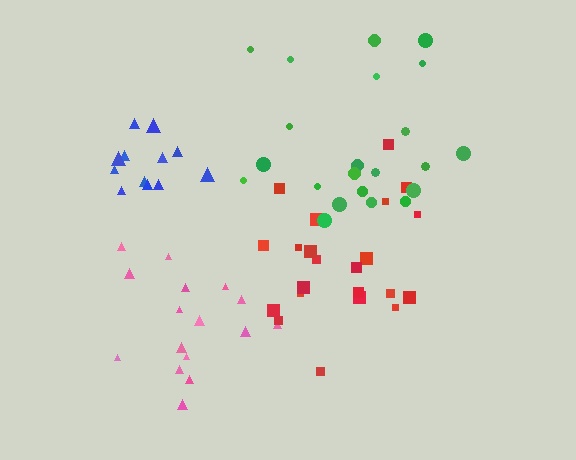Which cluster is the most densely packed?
Blue.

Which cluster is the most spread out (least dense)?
Green.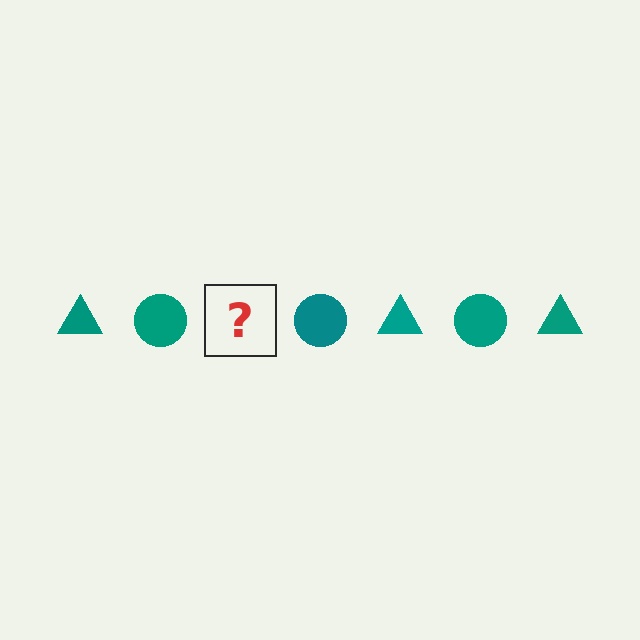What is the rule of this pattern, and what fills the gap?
The rule is that the pattern cycles through triangle, circle shapes in teal. The gap should be filled with a teal triangle.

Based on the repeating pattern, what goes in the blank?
The blank should be a teal triangle.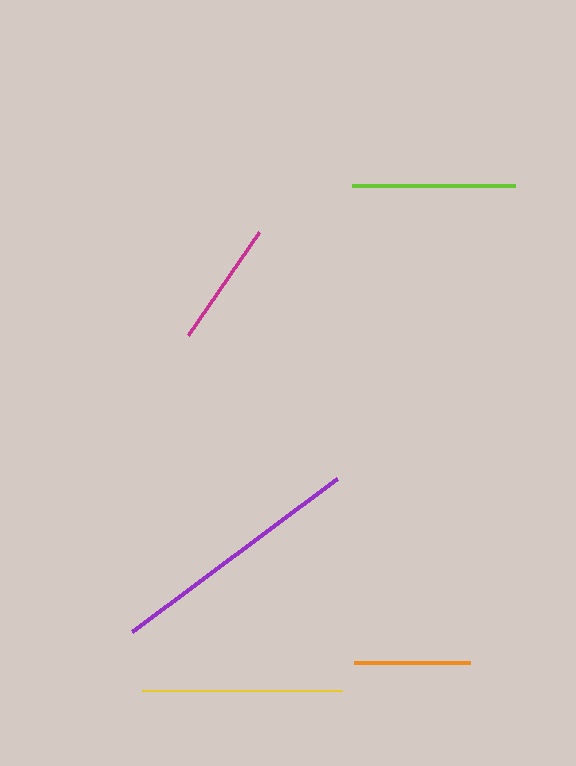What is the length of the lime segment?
The lime segment is approximately 163 pixels long.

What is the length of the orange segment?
The orange segment is approximately 116 pixels long.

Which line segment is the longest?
The purple line is the longest at approximately 256 pixels.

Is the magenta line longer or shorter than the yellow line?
The yellow line is longer than the magenta line.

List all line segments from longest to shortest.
From longest to shortest: purple, yellow, lime, magenta, orange.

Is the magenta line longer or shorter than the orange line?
The magenta line is longer than the orange line.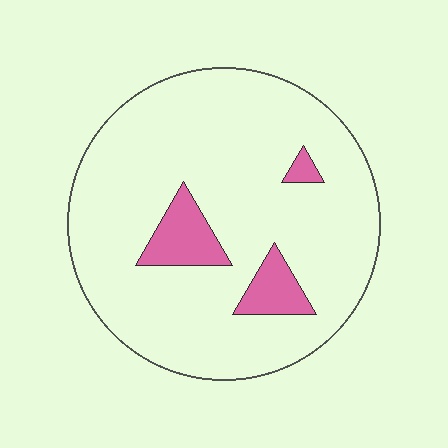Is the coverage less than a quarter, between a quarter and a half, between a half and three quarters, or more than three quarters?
Less than a quarter.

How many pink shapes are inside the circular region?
3.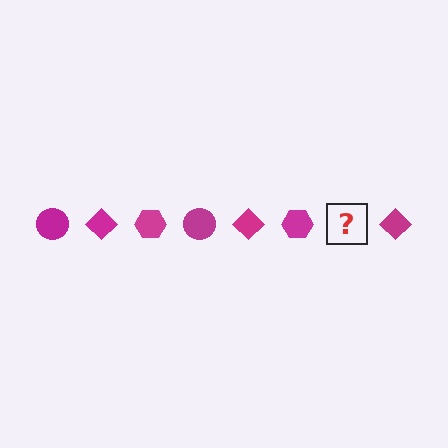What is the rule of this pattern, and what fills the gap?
The rule is that the pattern cycles through circle, diamond, hexagon shapes in magenta. The gap should be filled with a magenta circle.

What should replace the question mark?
The question mark should be replaced with a magenta circle.